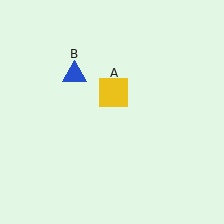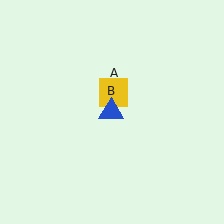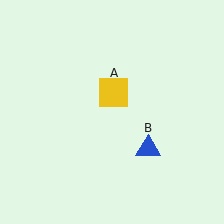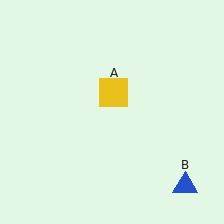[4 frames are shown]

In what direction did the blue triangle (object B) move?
The blue triangle (object B) moved down and to the right.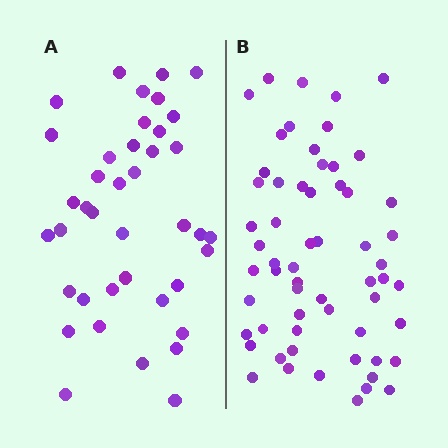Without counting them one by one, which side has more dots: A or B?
Region B (the right region) has more dots.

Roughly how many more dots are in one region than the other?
Region B has approximately 20 more dots than region A.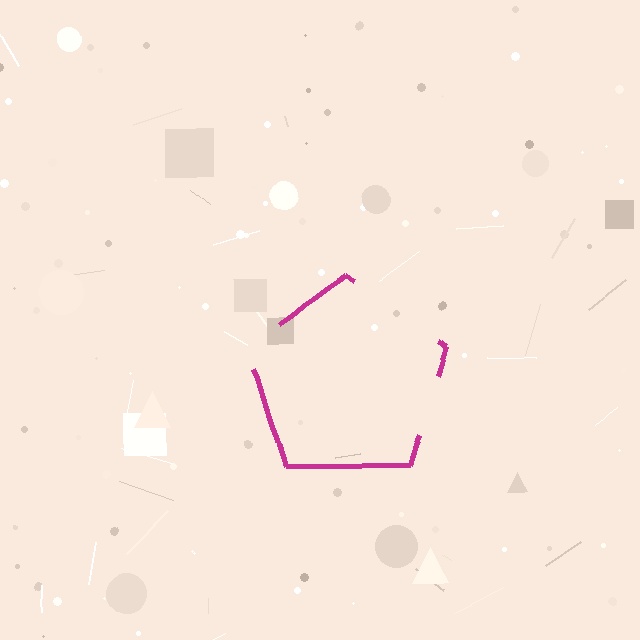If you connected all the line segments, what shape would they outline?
They would outline a pentagon.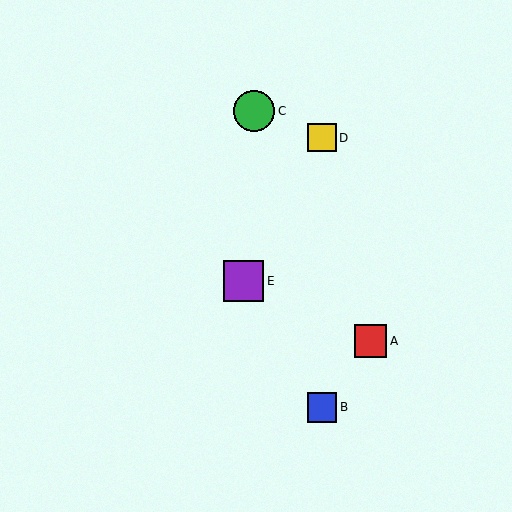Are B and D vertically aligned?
Yes, both are at x≈322.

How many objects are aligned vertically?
2 objects (B, D) are aligned vertically.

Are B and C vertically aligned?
No, B is at x≈322 and C is at x≈254.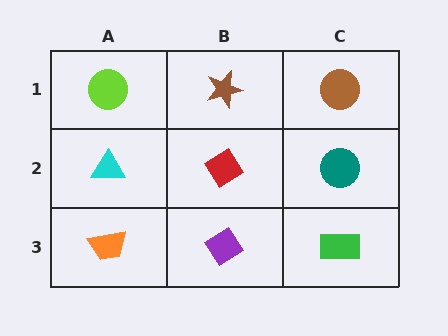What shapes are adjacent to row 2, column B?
A brown star (row 1, column B), a purple diamond (row 3, column B), a cyan triangle (row 2, column A), a teal circle (row 2, column C).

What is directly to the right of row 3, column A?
A purple diamond.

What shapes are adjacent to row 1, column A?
A cyan triangle (row 2, column A), a brown star (row 1, column B).